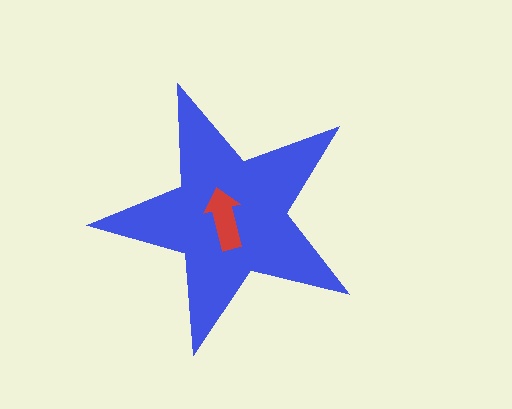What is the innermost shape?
The red arrow.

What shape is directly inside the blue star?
The red arrow.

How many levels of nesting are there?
2.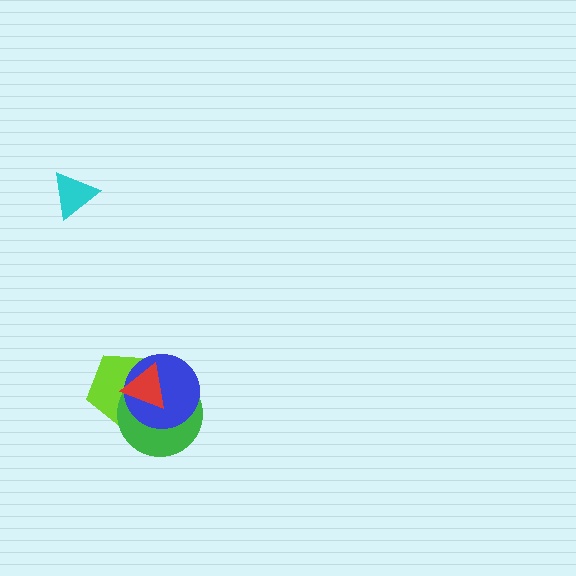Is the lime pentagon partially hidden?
Yes, it is partially covered by another shape.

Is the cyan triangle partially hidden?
No, no other shape covers it.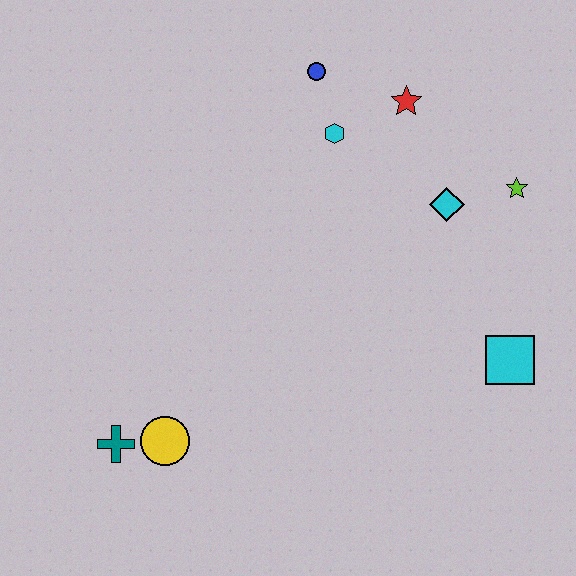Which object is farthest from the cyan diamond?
The teal cross is farthest from the cyan diamond.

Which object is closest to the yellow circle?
The teal cross is closest to the yellow circle.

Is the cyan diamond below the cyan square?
No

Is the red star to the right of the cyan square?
No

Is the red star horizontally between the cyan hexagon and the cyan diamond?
Yes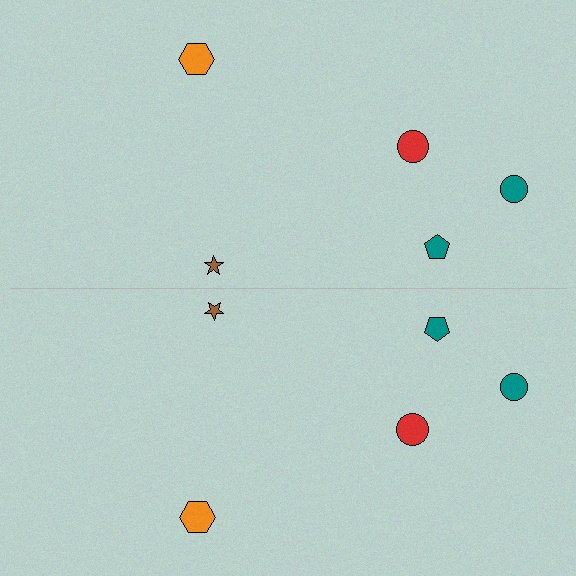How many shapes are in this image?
There are 10 shapes in this image.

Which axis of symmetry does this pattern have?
The pattern has a horizontal axis of symmetry running through the center of the image.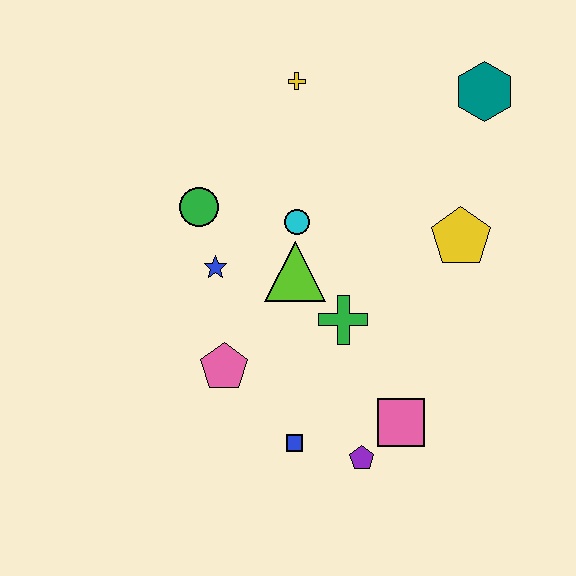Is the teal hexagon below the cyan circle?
No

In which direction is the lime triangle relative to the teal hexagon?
The lime triangle is to the left of the teal hexagon.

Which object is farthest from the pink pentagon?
The teal hexagon is farthest from the pink pentagon.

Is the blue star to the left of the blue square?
Yes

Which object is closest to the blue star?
The green circle is closest to the blue star.